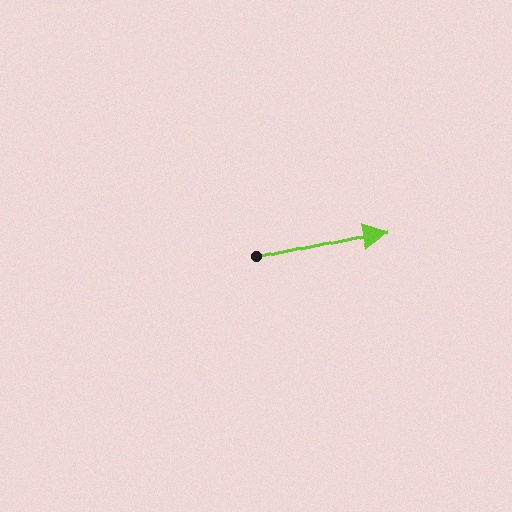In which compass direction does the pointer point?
East.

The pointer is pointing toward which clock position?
Roughly 3 o'clock.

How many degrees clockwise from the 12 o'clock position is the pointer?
Approximately 78 degrees.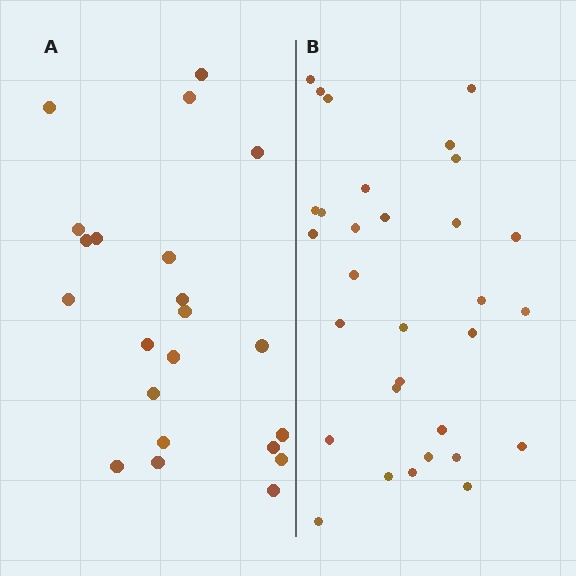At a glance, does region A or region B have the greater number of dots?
Region B (the right region) has more dots.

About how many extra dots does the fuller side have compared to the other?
Region B has roughly 8 or so more dots than region A.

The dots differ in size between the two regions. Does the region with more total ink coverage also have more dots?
No. Region A has more total ink coverage because its dots are larger, but region B actually contains more individual dots. Total area can be misleading — the number of items is what matters here.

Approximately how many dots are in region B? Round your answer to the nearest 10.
About 30 dots. (The exact count is 31, which rounds to 30.)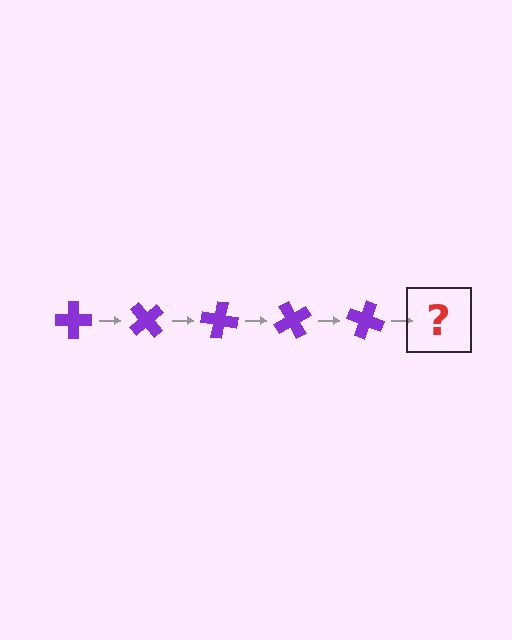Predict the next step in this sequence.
The next step is a purple cross rotated 250 degrees.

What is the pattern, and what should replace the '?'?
The pattern is that the cross rotates 50 degrees each step. The '?' should be a purple cross rotated 250 degrees.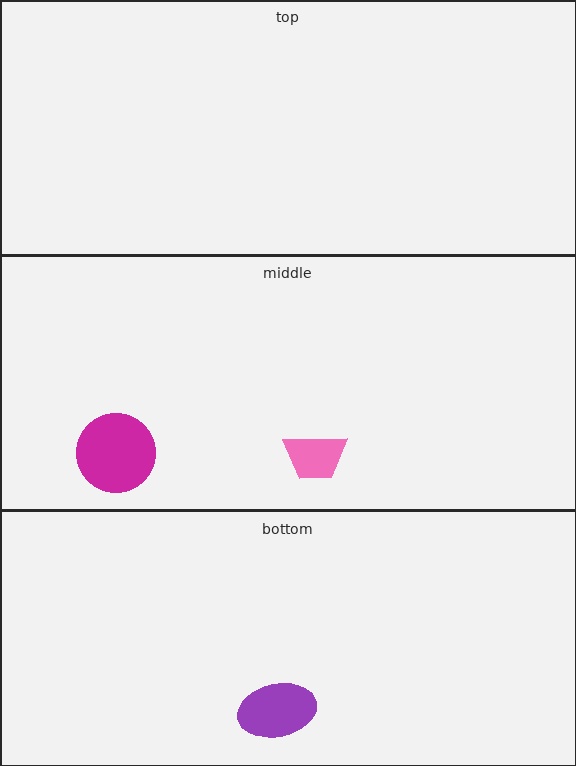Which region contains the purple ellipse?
The bottom region.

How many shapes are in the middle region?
2.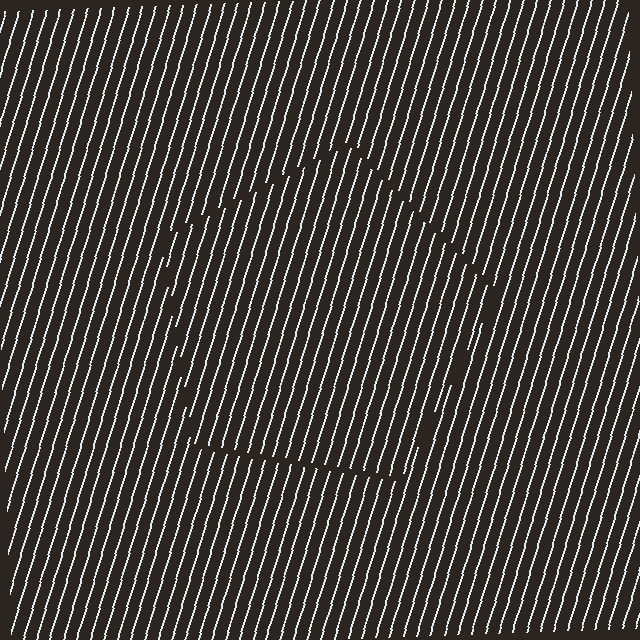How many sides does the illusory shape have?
5 sides — the line-ends trace a pentagon.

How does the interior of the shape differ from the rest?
The interior of the shape contains the same grating, shifted by half a period — the contour is defined by the phase discontinuity where line-ends from the inner and outer gratings abut.